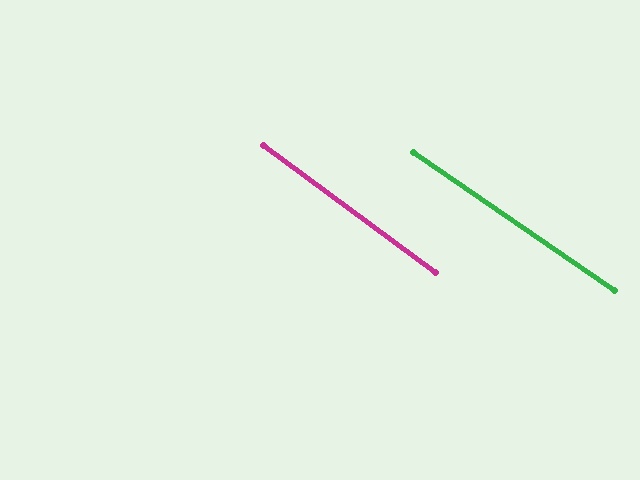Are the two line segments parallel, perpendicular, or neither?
Parallel — their directions differ by only 1.9°.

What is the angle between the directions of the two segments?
Approximately 2 degrees.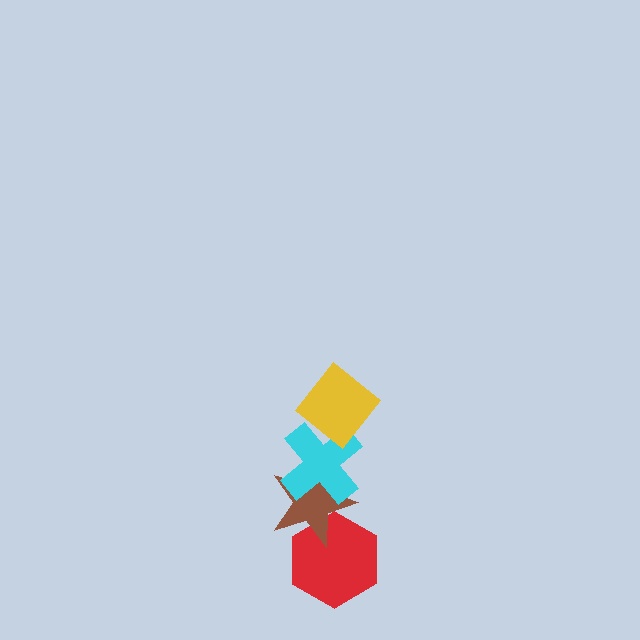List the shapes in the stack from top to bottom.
From top to bottom: the yellow diamond, the cyan cross, the brown star, the red hexagon.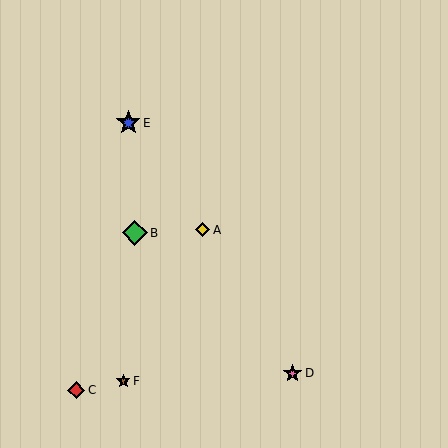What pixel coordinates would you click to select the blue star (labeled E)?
Click at (128, 123) to select the blue star E.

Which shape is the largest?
The green diamond (labeled B) is the largest.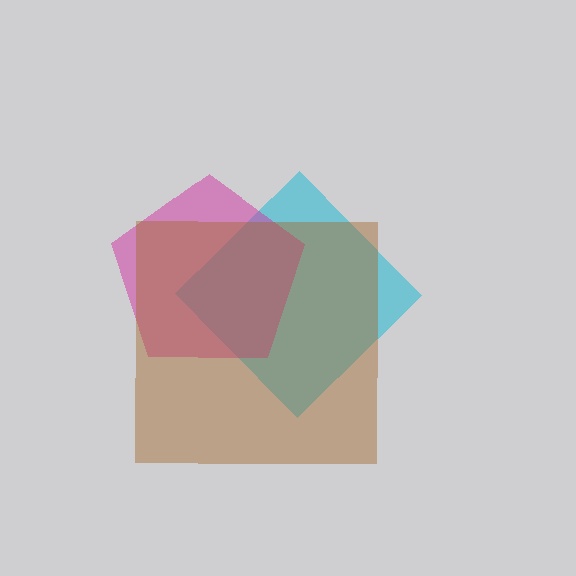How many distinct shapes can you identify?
There are 3 distinct shapes: a cyan diamond, a magenta pentagon, a brown square.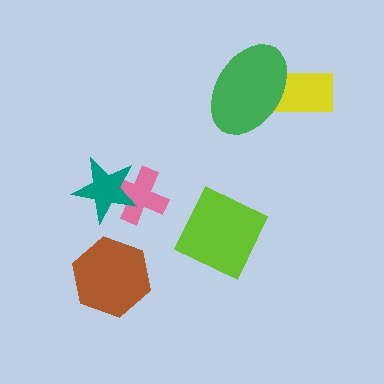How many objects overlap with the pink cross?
1 object overlaps with the pink cross.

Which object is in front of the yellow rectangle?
The green ellipse is in front of the yellow rectangle.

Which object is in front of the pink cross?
The teal star is in front of the pink cross.